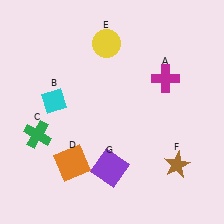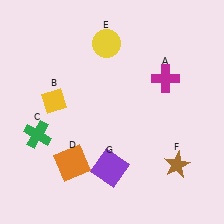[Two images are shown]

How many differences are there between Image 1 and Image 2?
There is 1 difference between the two images.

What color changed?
The diamond (B) changed from cyan in Image 1 to yellow in Image 2.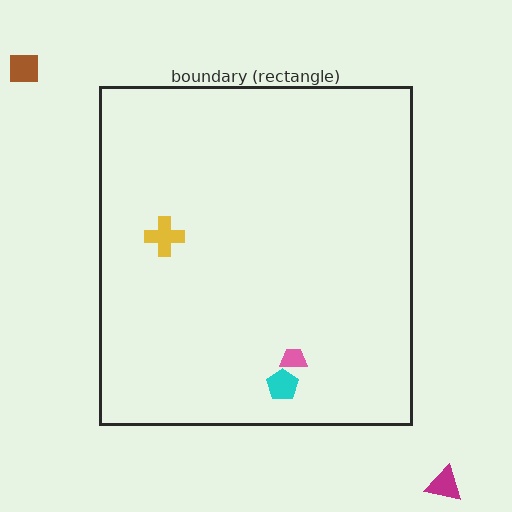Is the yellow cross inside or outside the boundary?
Inside.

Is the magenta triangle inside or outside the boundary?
Outside.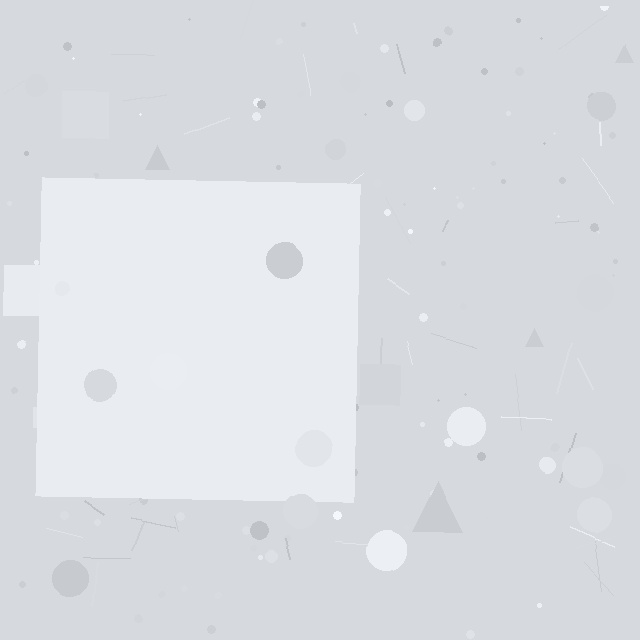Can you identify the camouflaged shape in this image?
The camouflaged shape is a square.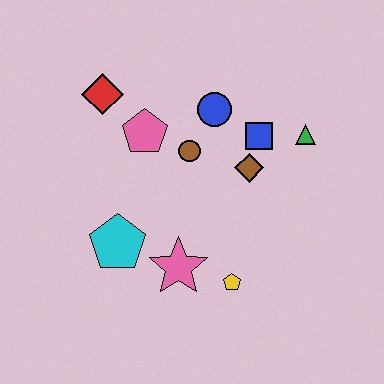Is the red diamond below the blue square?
No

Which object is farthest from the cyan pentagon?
The green triangle is farthest from the cyan pentagon.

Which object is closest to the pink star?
The yellow pentagon is closest to the pink star.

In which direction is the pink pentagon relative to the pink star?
The pink pentagon is above the pink star.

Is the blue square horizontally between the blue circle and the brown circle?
No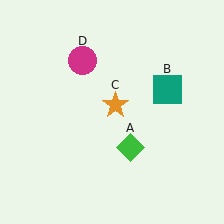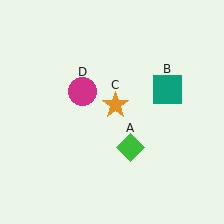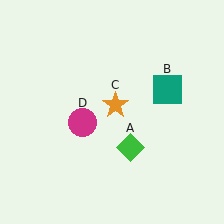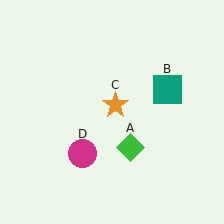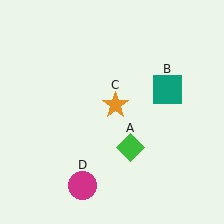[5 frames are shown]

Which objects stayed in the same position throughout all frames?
Green diamond (object A) and teal square (object B) and orange star (object C) remained stationary.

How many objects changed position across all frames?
1 object changed position: magenta circle (object D).